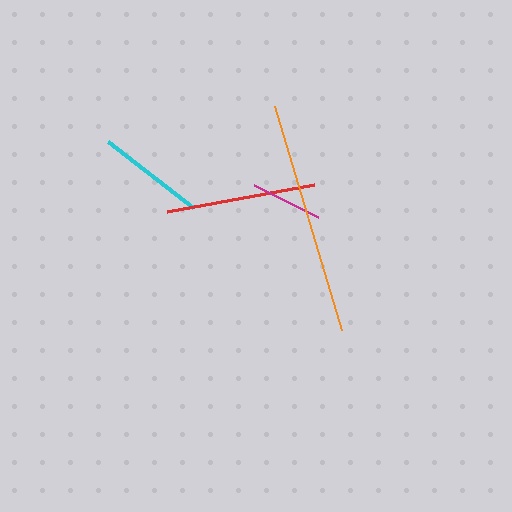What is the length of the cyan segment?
The cyan segment is approximately 107 pixels long.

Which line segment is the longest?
The orange line is the longest at approximately 234 pixels.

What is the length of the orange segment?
The orange segment is approximately 234 pixels long.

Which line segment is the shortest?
The magenta line is the shortest at approximately 71 pixels.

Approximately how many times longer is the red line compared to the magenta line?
The red line is approximately 2.1 times the length of the magenta line.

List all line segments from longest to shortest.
From longest to shortest: orange, red, cyan, magenta.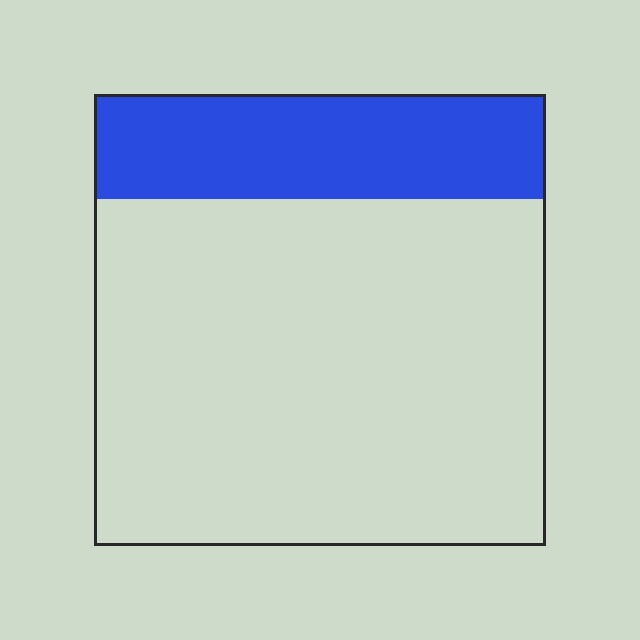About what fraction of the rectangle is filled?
About one quarter (1/4).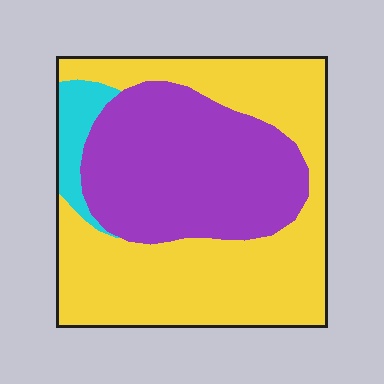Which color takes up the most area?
Yellow, at roughly 55%.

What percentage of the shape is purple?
Purple covers 39% of the shape.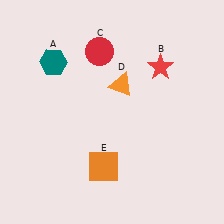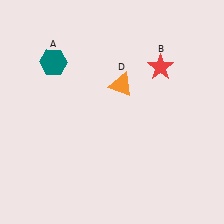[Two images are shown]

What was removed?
The orange square (E), the red circle (C) were removed in Image 2.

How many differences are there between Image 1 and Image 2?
There are 2 differences between the two images.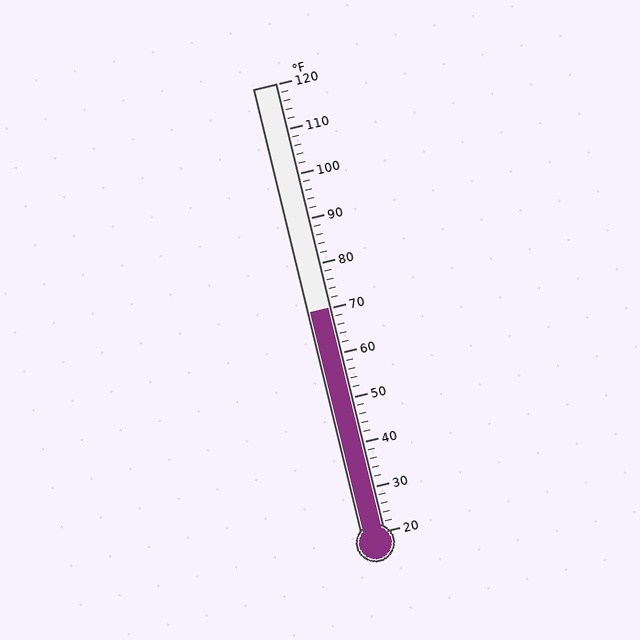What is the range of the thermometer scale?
The thermometer scale ranges from 20°F to 120°F.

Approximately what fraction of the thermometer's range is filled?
The thermometer is filled to approximately 50% of its range.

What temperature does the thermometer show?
The thermometer shows approximately 70°F.